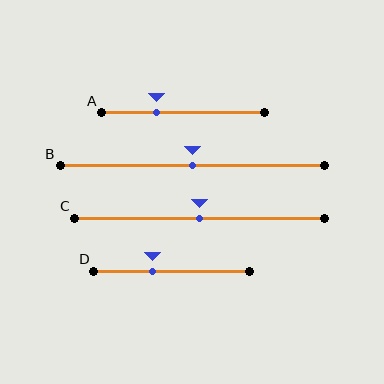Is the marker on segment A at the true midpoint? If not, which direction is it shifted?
No, the marker on segment A is shifted to the left by about 17% of the segment length.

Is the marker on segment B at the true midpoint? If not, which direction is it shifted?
Yes, the marker on segment B is at the true midpoint.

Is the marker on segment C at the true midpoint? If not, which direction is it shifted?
Yes, the marker on segment C is at the true midpoint.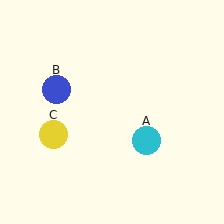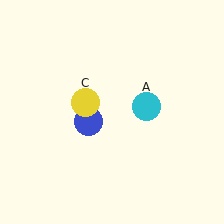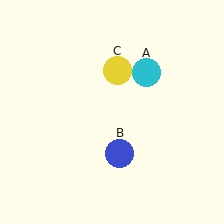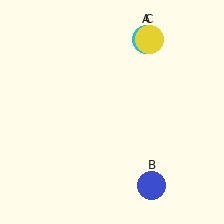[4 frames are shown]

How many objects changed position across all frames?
3 objects changed position: cyan circle (object A), blue circle (object B), yellow circle (object C).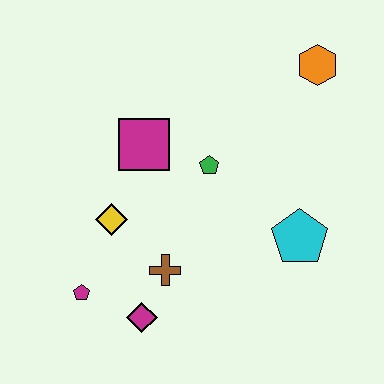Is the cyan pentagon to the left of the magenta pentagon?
No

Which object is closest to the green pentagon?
The magenta square is closest to the green pentagon.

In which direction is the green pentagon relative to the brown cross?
The green pentagon is above the brown cross.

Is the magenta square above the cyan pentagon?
Yes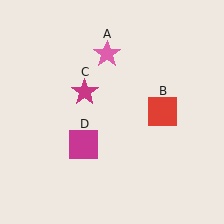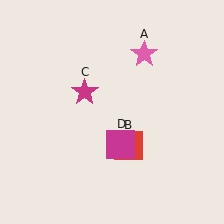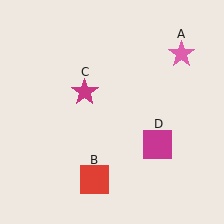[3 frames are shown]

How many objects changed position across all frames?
3 objects changed position: pink star (object A), red square (object B), magenta square (object D).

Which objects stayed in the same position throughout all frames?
Magenta star (object C) remained stationary.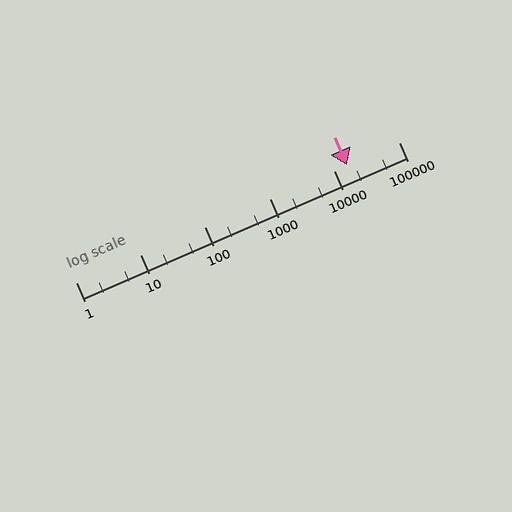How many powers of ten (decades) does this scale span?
The scale spans 5 decades, from 1 to 100000.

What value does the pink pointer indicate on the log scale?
The pointer indicates approximately 16000.